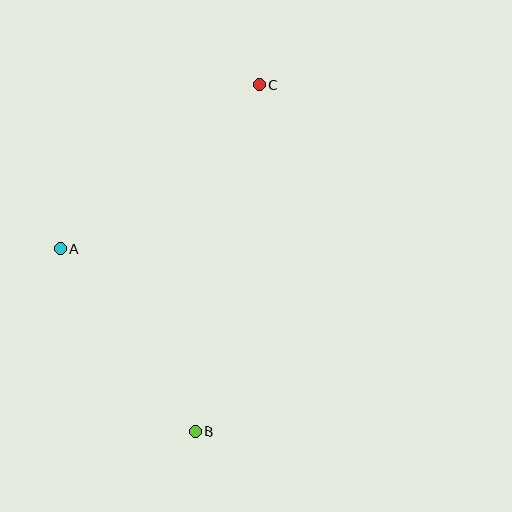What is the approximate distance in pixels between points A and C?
The distance between A and C is approximately 258 pixels.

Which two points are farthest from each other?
Points B and C are farthest from each other.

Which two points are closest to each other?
Points A and B are closest to each other.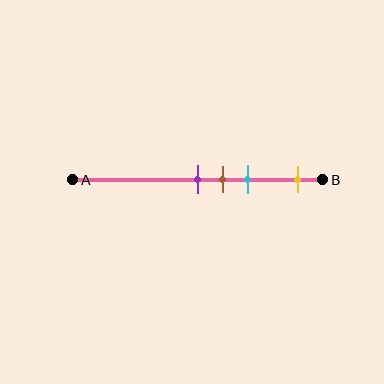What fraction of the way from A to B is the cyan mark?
The cyan mark is approximately 70% (0.7) of the way from A to B.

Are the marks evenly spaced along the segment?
No, the marks are not evenly spaced.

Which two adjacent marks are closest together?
The purple and brown marks are the closest adjacent pair.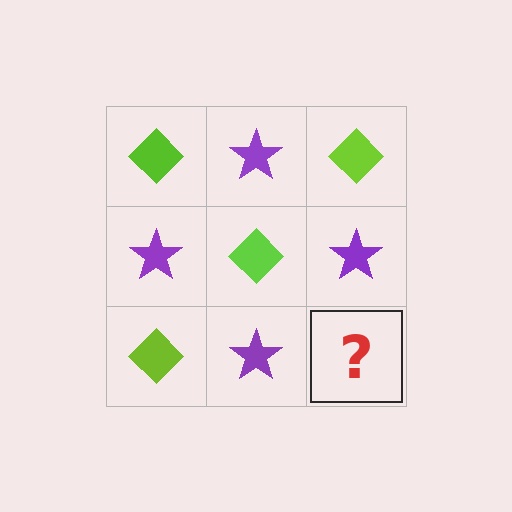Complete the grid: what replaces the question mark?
The question mark should be replaced with a lime diamond.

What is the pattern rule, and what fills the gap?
The rule is that it alternates lime diamond and purple star in a checkerboard pattern. The gap should be filled with a lime diamond.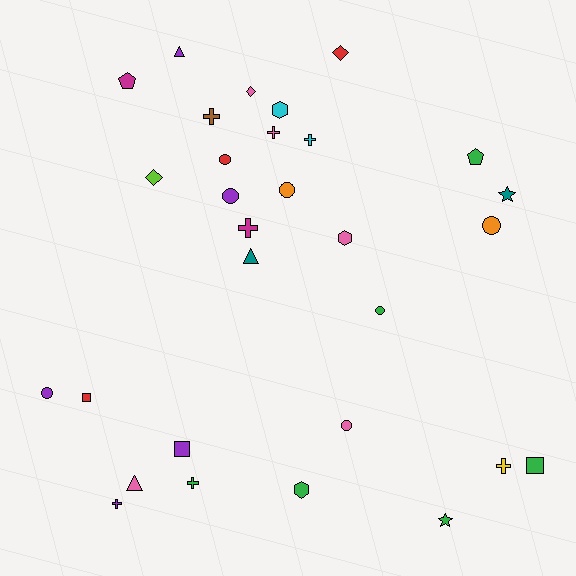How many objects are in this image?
There are 30 objects.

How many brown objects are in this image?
There is 1 brown object.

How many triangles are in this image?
There are 3 triangles.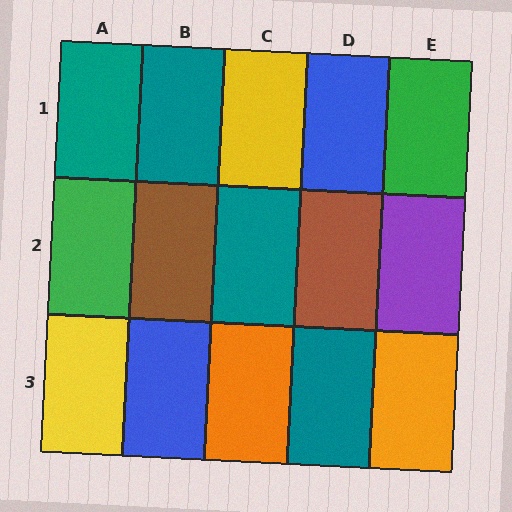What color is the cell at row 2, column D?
Brown.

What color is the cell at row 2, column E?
Purple.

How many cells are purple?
1 cell is purple.